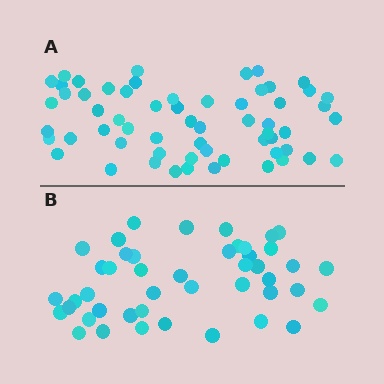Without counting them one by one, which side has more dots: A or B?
Region A (the top region) has more dots.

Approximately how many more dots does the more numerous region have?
Region A has approximately 15 more dots than region B.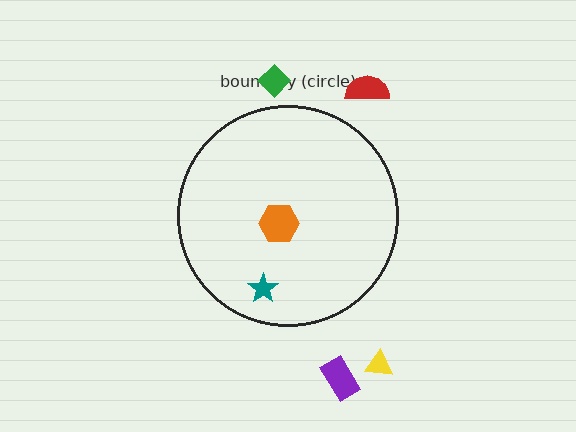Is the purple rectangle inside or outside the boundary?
Outside.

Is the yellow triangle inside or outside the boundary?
Outside.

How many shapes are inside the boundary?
2 inside, 4 outside.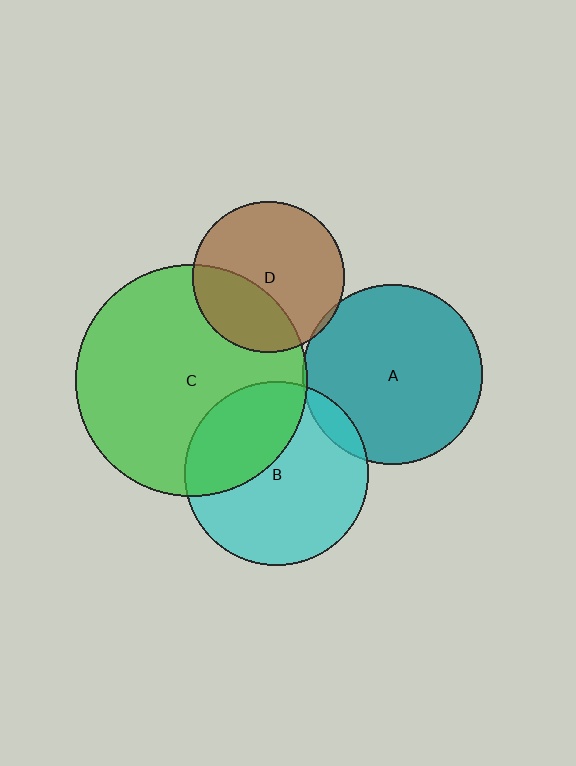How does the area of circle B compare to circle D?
Approximately 1.5 times.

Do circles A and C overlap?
Yes.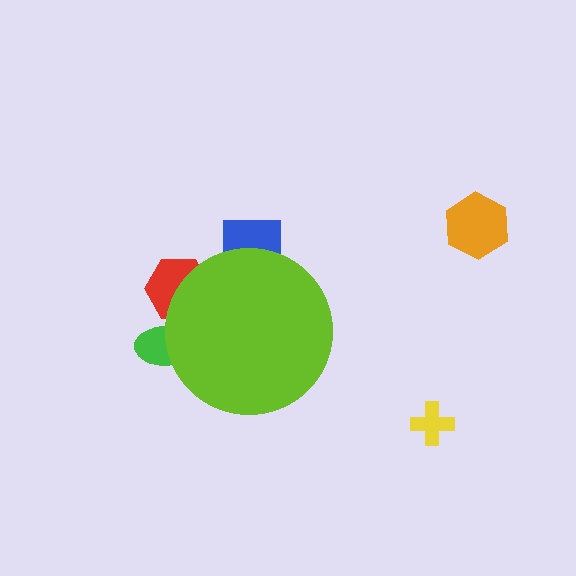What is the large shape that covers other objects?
A lime circle.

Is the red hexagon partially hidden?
Yes, the red hexagon is partially hidden behind the lime circle.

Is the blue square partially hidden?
Yes, the blue square is partially hidden behind the lime circle.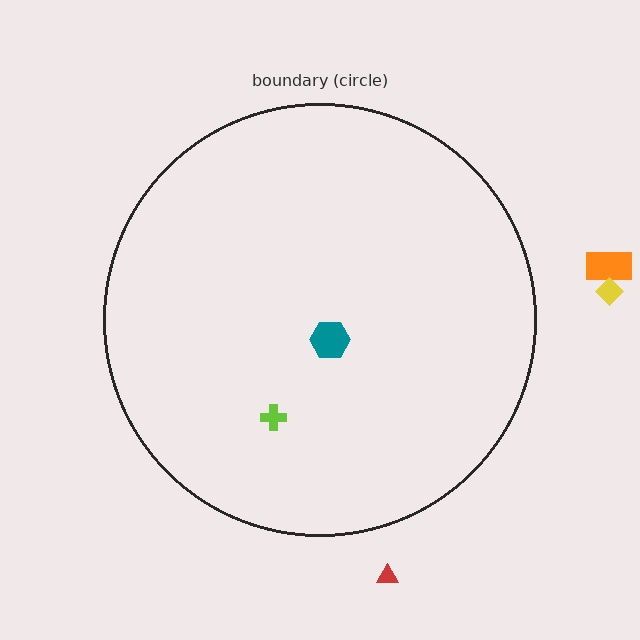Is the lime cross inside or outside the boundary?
Inside.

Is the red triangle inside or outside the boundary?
Outside.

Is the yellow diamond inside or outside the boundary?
Outside.